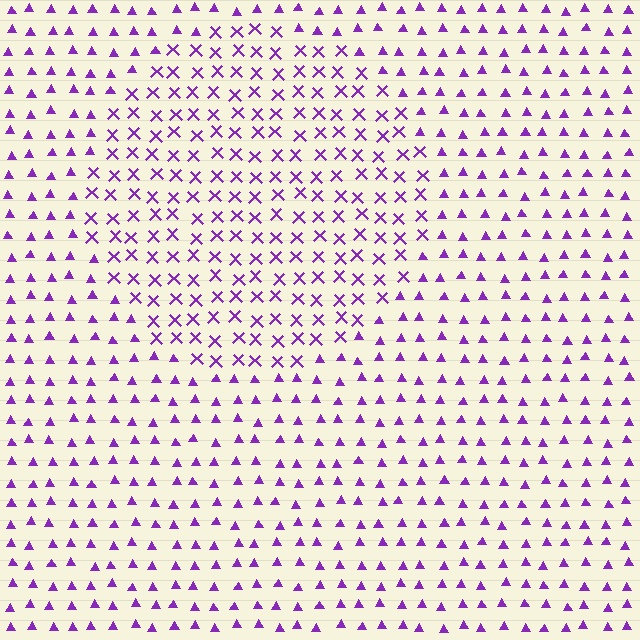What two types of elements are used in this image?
The image uses X marks inside the circle region and triangles outside it.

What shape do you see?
I see a circle.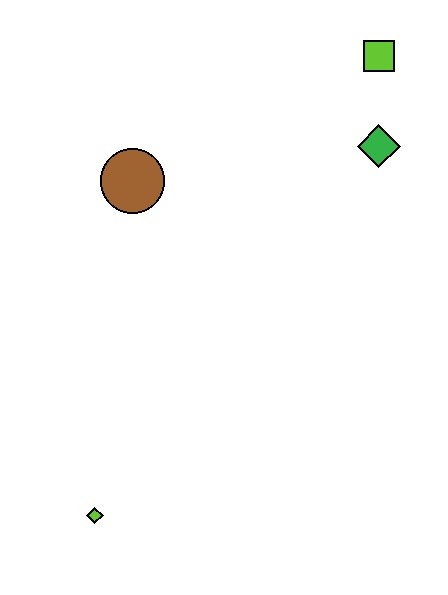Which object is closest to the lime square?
The green diamond is closest to the lime square.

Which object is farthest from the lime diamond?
The lime square is farthest from the lime diamond.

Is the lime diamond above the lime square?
No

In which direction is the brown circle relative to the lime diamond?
The brown circle is above the lime diamond.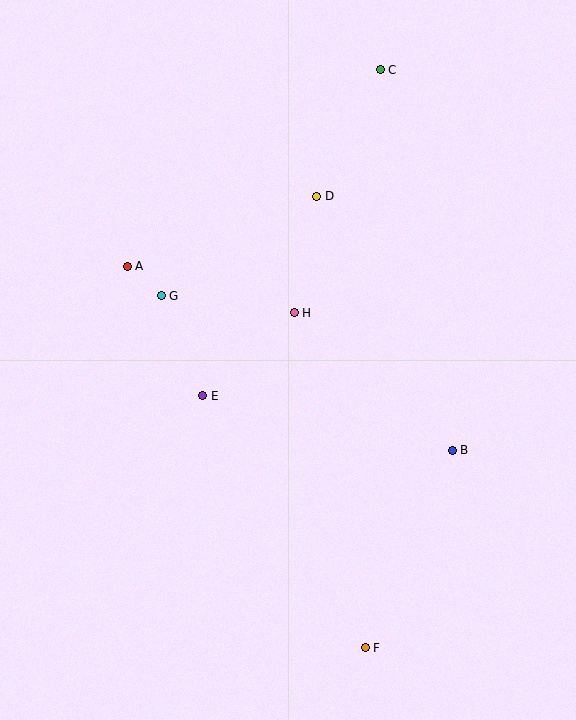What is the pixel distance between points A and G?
The distance between A and G is 45 pixels.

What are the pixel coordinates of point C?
Point C is at (380, 70).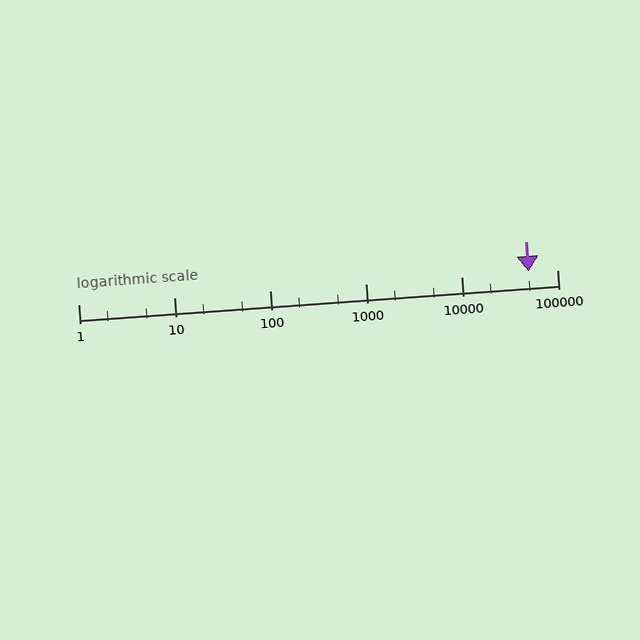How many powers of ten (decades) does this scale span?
The scale spans 5 decades, from 1 to 100000.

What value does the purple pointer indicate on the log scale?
The pointer indicates approximately 50000.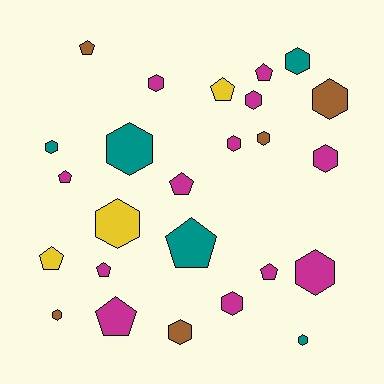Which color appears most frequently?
Magenta, with 12 objects.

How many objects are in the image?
There are 25 objects.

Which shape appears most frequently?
Hexagon, with 15 objects.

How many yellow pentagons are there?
There are 2 yellow pentagons.